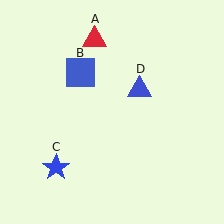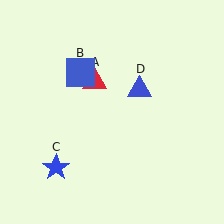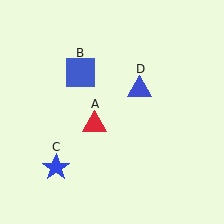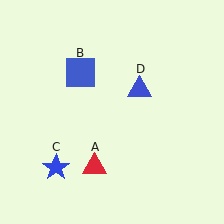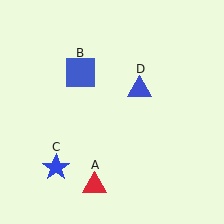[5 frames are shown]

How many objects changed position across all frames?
1 object changed position: red triangle (object A).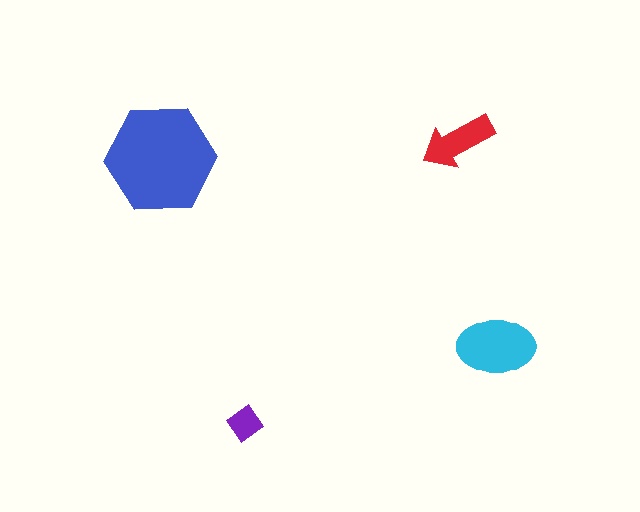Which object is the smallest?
The purple diamond.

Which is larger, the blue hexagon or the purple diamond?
The blue hexagon.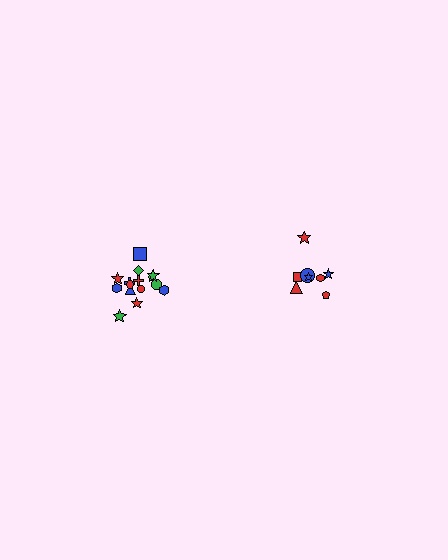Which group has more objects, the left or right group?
The left group.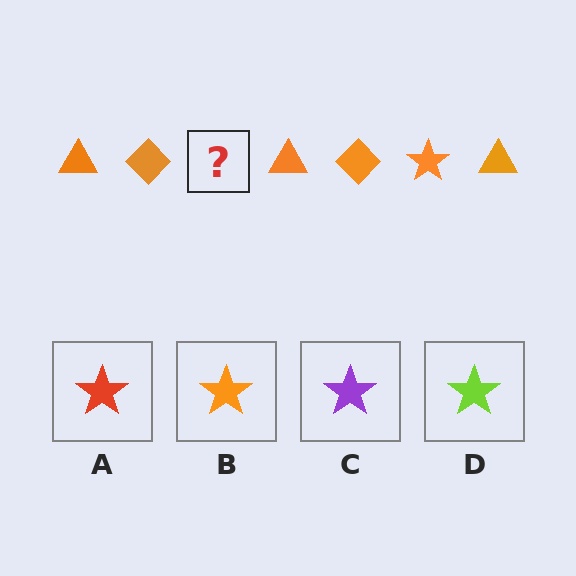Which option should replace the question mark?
Option B.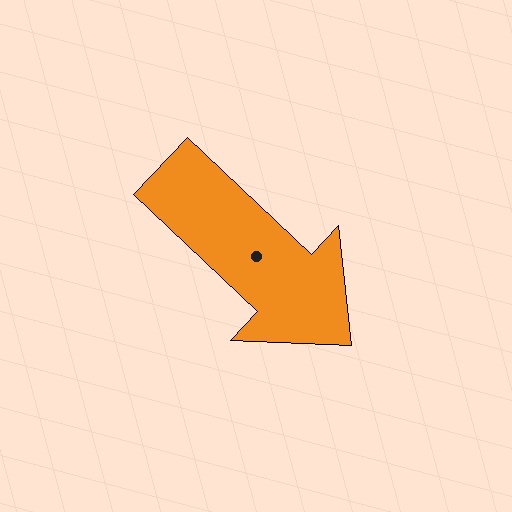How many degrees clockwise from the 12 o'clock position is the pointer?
Approximately 133 degrees.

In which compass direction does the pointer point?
Southeast.